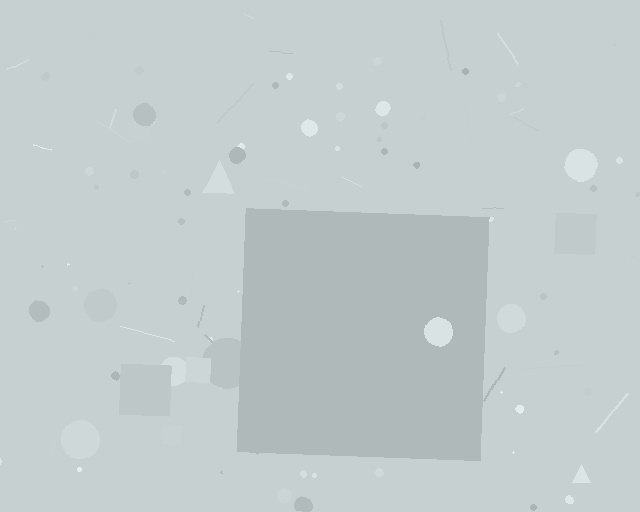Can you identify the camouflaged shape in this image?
The camouflaged shape is a square.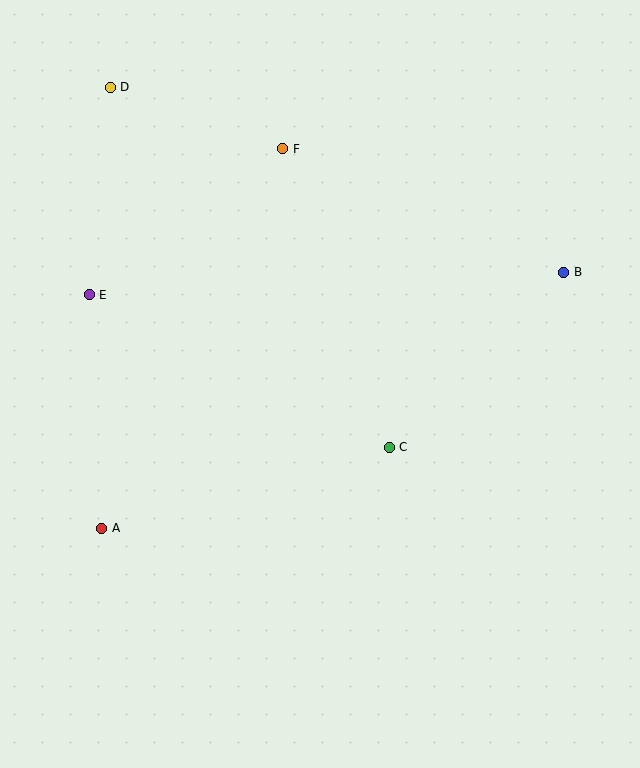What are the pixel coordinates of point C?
Point C is at (389, 447).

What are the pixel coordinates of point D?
Point D is at (110, 87).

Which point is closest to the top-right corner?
Point B is closest to the top-right corner.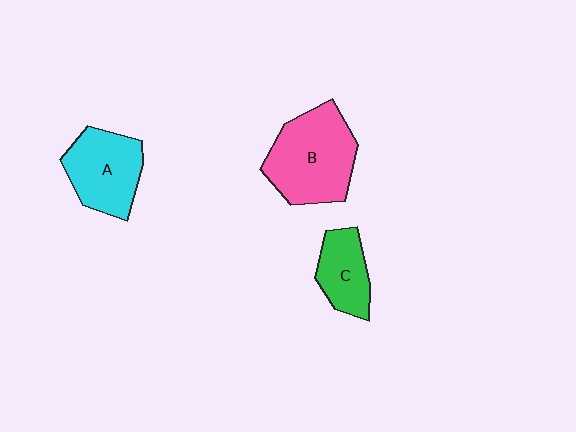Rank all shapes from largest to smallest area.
From largest to smallest: B (pink), A (cyan), C (green).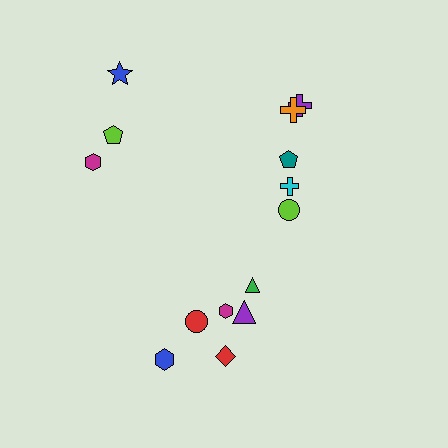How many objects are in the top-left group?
There are 3 objects.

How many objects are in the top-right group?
There are 5 objects.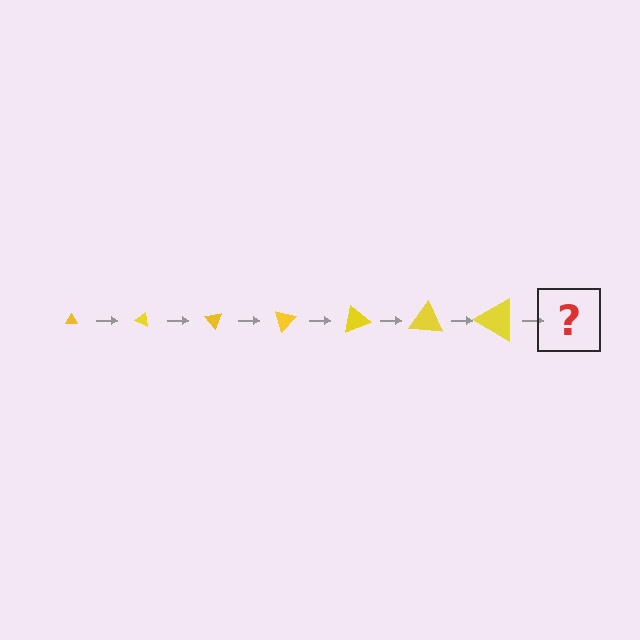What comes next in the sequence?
The next element should be a triangle, larger than the previous one and rotated 175 degrees from the start.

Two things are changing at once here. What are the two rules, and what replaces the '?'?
The two rules are that the triangle grows larger each step and it rotates 25 degrees each step. The '?' should be a triangle, larger than the previous one and rotated 175 degrees from the start.